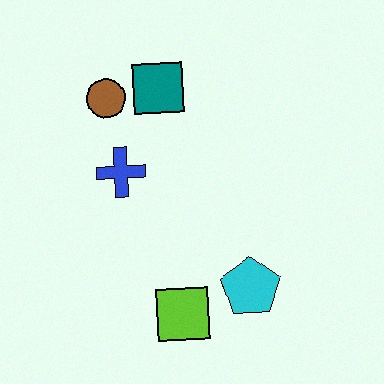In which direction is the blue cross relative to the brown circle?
The blue cross is below the brown circle.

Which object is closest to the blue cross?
The brown circle is closest to the blue cross.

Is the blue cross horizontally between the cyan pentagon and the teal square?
No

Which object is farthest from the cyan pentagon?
The brown circle is farthest from the cyan pentagon.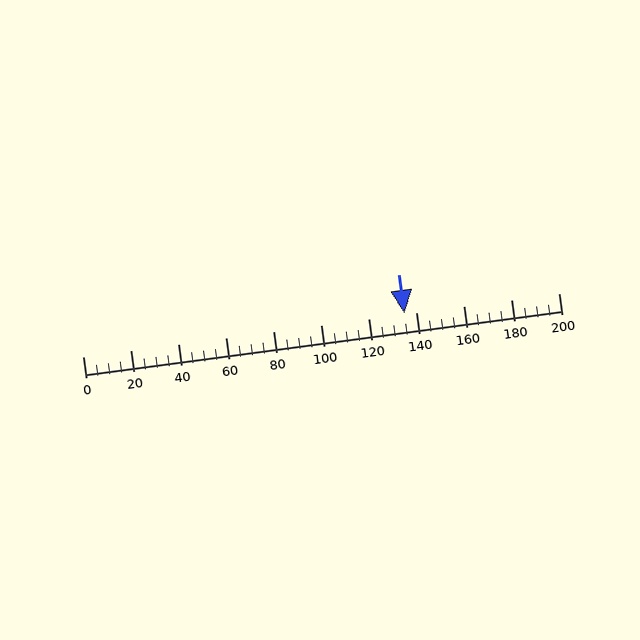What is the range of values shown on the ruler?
The ruler shows values from 0 to 200.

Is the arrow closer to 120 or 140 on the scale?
The arrow is closer to 140.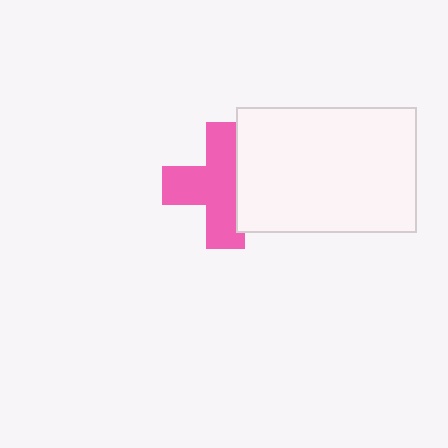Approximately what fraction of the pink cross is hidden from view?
Roughly 33% of the pink cross is hidden behind the white rectangle.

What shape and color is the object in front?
The object in front is a white rectangle.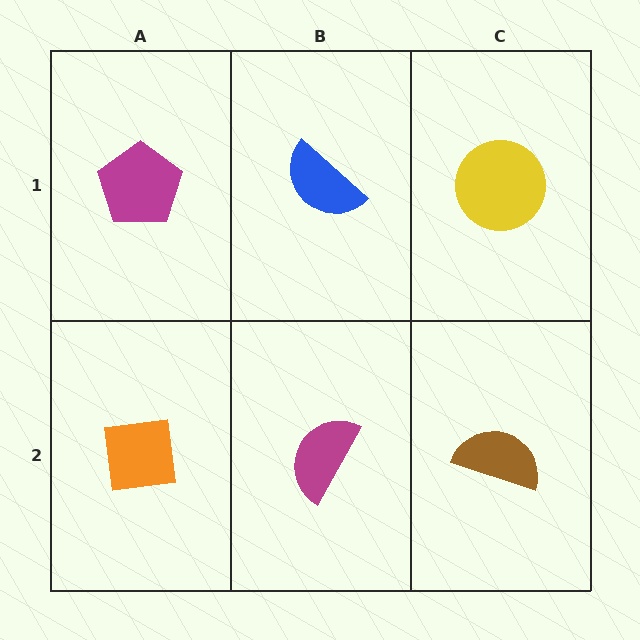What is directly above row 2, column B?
A blue semicircle.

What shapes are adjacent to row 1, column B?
A magenta semicircle (row 2, column B), a magenta pentagon (row 1, column A), a yellow circle (row 1, column C).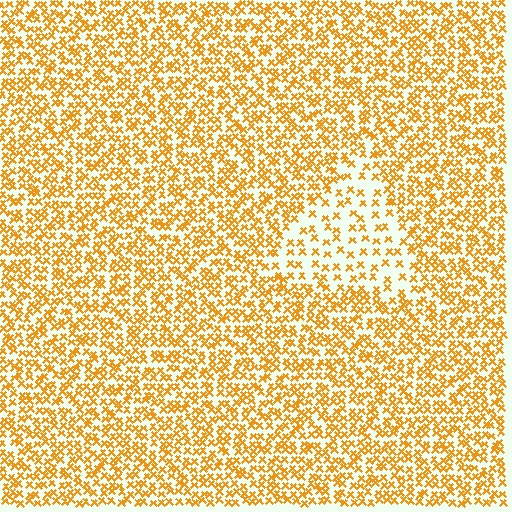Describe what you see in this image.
The image contains small orange elements arranged at two different densities. A triangle-shaped region is visible where the elements are less densely packed than the surrounding area.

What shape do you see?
I see a triangle.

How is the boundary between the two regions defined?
The boundary is defined by a change in element density (approximately 2.2x ratio). All elements are the same color, size, and shape.